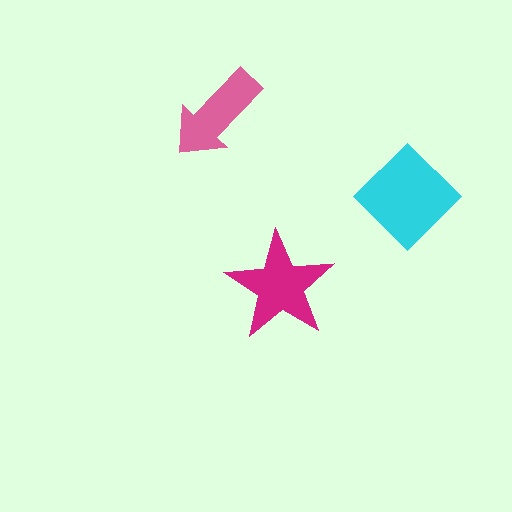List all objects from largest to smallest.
The cyan diamond, the magenta star, the pink arrow.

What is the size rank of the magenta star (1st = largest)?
2nd.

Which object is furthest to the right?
The cyan diamond is rightmost.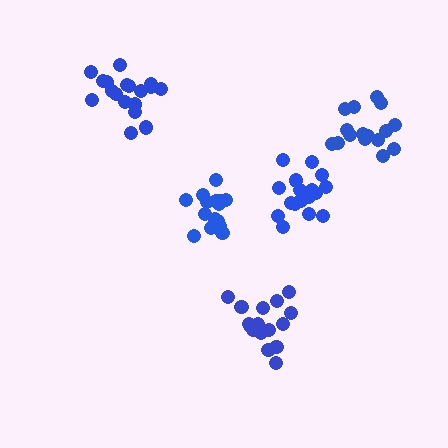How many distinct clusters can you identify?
There are 5 distinct clusters.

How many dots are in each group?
Group 1: 18 dots, Group 2: 18 dots, Group 3: 18 dots, Group 4: 18 dots, Group 5: 17 dots (89 total).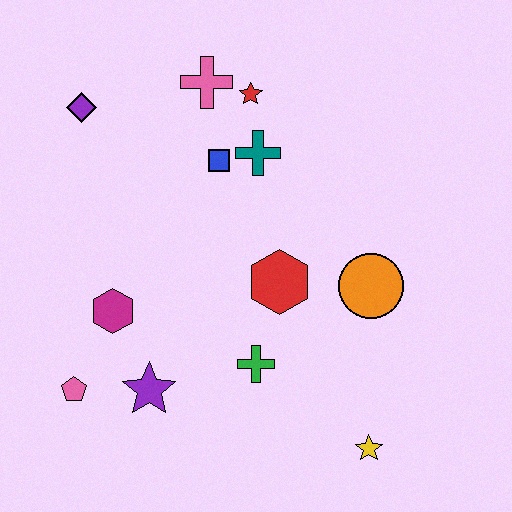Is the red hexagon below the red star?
Yes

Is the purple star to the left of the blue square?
Yes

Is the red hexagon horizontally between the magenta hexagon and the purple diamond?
No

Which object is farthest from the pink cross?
The yellow star is farthest from the pink cross.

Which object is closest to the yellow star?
The green cross is closest to the yellow star.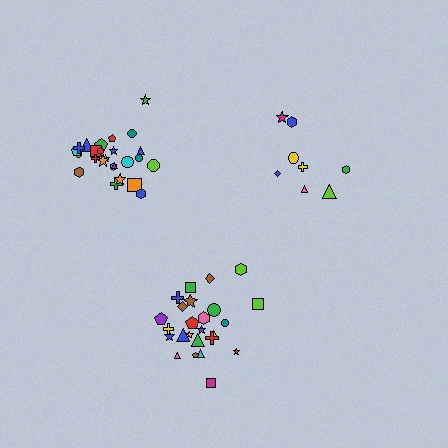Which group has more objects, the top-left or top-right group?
The top-left group.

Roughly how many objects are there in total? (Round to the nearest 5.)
Roughly 60 objects in total.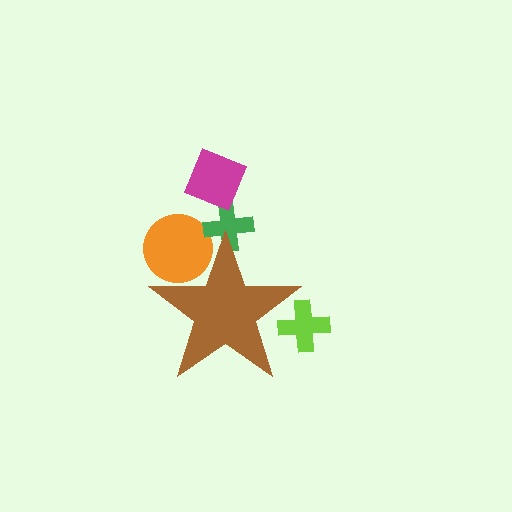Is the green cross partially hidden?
Yes, the green cross is partially hidden behind the brown star.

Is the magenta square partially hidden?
No, the magenta square is fully visible.